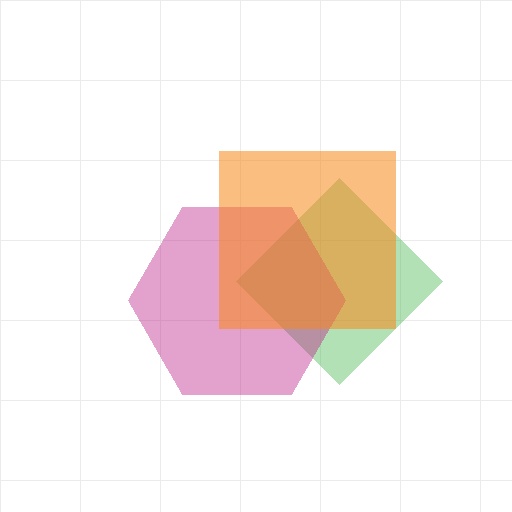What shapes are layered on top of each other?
The layered shapes are: a green diamond, a magenta hexagon, an orange square.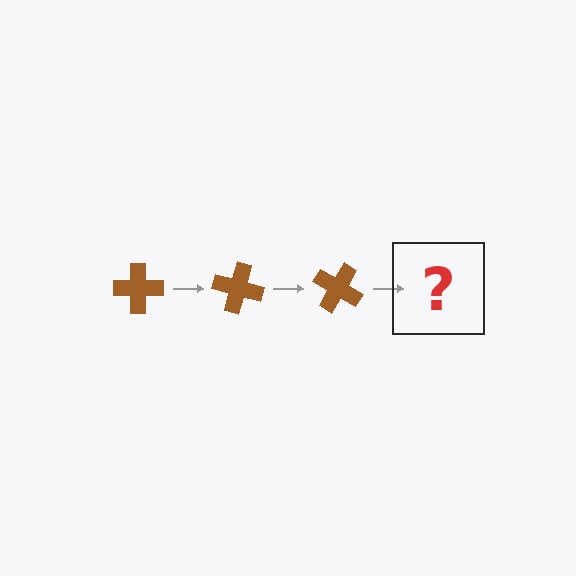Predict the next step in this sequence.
The next step is a brown cross rotated 45 degrees.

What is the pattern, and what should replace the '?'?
The pattern is that the cross rotates 15 degrees each step. The '?' should be a brown cross rotated 45 degrees.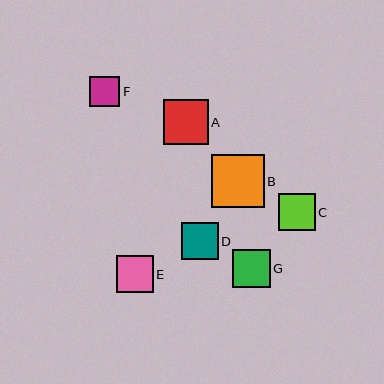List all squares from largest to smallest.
From largest to smallest: B, A, G, E, C, D, F.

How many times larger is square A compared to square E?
Square A is approximately 1.2 times the size of square E.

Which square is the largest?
Square B is the largest with a size of approximately 53 pixels.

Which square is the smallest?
Square F is the smallest with a size of approximately 30 pixels.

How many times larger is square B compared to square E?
Square B is approximately 1.4 times the size of square E.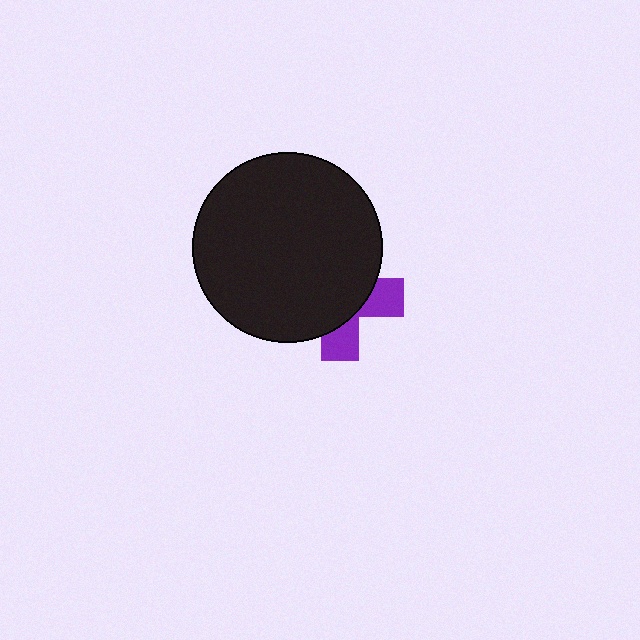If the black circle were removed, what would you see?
You would see the complete purple cross.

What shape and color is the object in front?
The object in front is a black circle.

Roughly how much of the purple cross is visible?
A small part of it is visible (roughly 33%).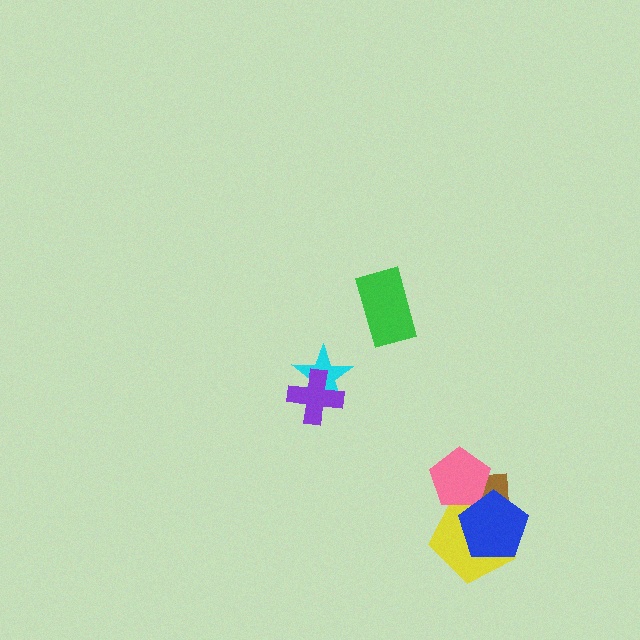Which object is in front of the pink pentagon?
The blue pentagon is in front of the pink pentagon.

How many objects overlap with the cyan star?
1 object overlaps with the cyan star.